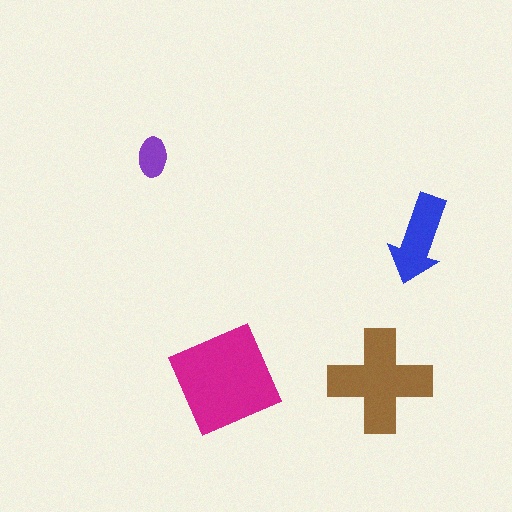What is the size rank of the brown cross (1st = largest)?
2nd.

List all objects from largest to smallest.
The magenta square, the brown cross, the blue arrow, the purple ellipse.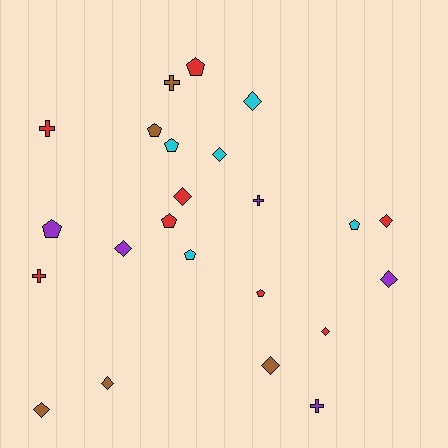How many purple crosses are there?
There are 2 purple crosses.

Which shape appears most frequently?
Diamond, with 10 objects.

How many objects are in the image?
There are 23 objects.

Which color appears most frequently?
Red, with 8 objects.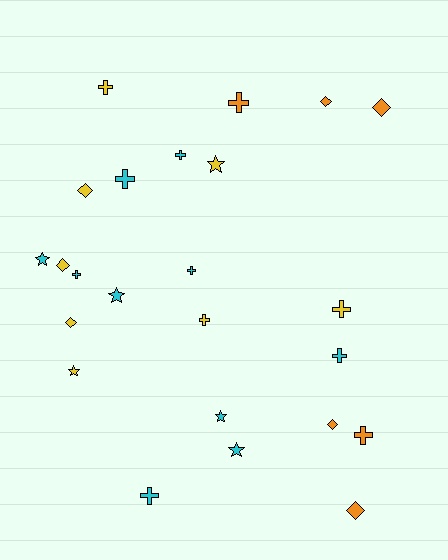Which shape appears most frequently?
Cross, with 11 objects.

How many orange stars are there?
There are no orange stars.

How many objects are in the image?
There are 24 objects.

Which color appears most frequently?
Cyan, with 10 objects.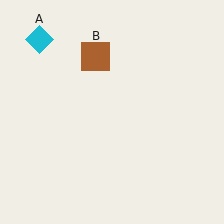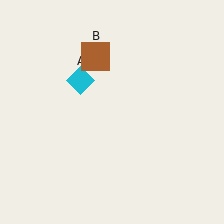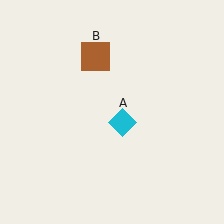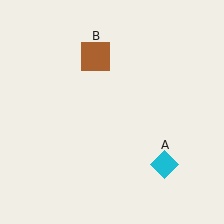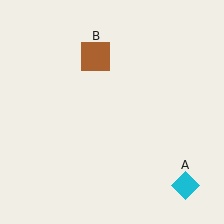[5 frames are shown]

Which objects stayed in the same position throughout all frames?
Brown square (object B) remained stationary.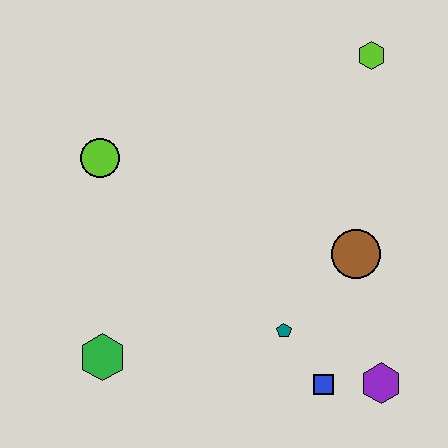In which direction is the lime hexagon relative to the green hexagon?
The lime hexagon is above the green hexagon.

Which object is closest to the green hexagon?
The teal pentagon is closest to the green hexagon.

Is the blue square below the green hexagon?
Yes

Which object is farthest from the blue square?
The lime hexagon is farthest from the blue square.